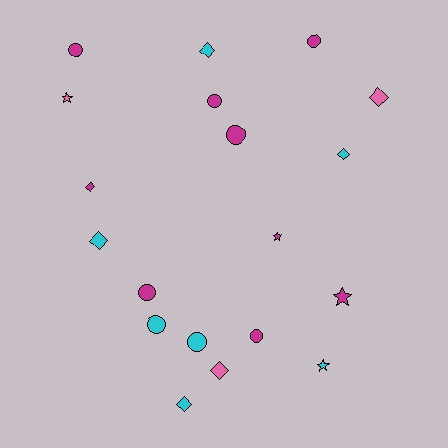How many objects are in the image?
There are 19 objects.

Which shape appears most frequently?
Circle, with 8 objects.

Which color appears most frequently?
Magenta, with 9 objects.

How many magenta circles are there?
There are 6 magenta circles.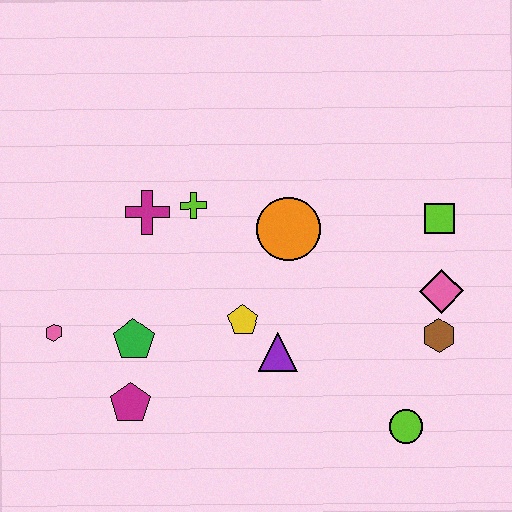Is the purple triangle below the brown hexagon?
Yes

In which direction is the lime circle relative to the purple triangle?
The lime circle is to the right of the purple triangle.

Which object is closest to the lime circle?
The brown hexagon is closest to the lime circle.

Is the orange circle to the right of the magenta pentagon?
Yes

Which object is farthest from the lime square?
The pink hexagon is farthest from the lime square.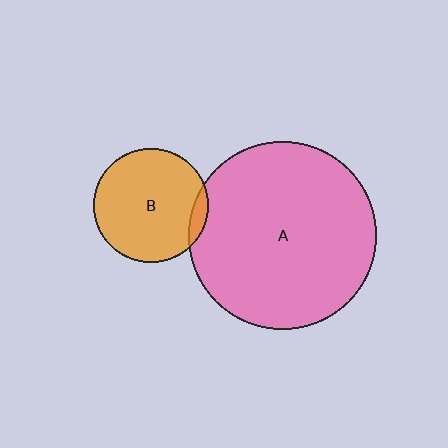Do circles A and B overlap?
Yes.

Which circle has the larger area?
Circle A (pink).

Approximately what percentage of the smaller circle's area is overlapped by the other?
Approximately 5%.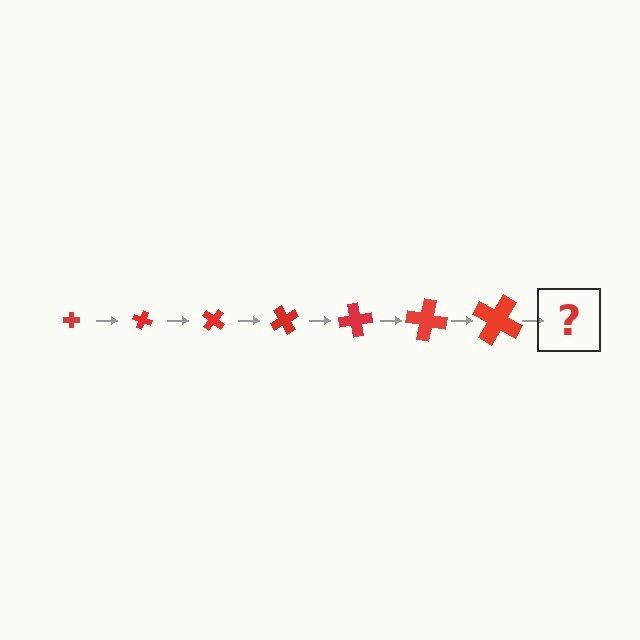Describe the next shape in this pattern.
It should be a cross, larger than the previous one and rotated 140 degrees from the start.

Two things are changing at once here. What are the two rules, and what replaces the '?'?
The two rules are that the cross grows larger each step and it rotates 20 degrees each step. The '?' should be a cross, larger than the previous one and rotated 140 degrees from the start.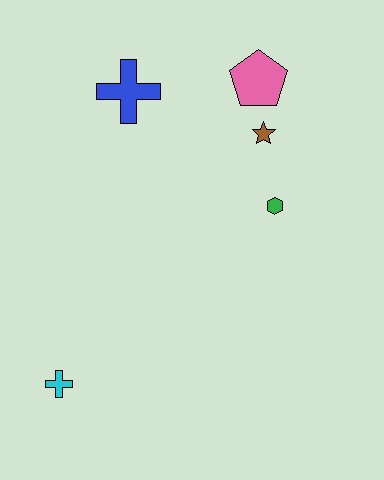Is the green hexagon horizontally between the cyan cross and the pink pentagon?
No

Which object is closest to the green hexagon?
The brown star is closest to the green hexagon.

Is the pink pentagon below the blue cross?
No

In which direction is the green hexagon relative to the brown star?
The green hexagon is below the brown star.